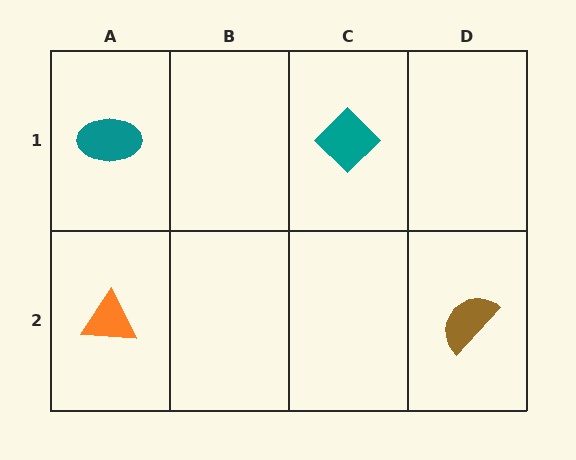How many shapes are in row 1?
2 shapes.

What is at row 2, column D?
A brown semicircle.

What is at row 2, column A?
An orange triangle.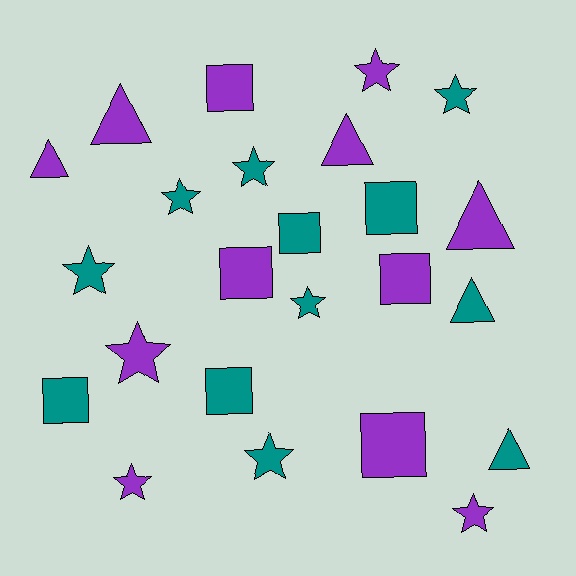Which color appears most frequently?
Teal, with 12 objects.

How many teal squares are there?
There are 4 teal squares.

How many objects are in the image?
There are 24 objects.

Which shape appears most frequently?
Star, with 10 objects.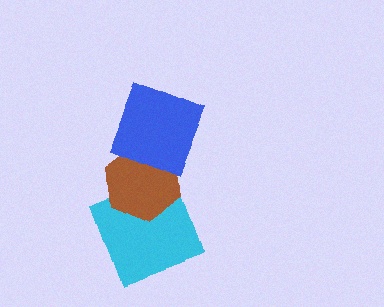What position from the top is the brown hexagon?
The brown hexagon is 2nd from the top.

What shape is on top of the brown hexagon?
The blue square is on top of the brown hexagon.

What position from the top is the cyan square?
The cyan square is 3rd from the top.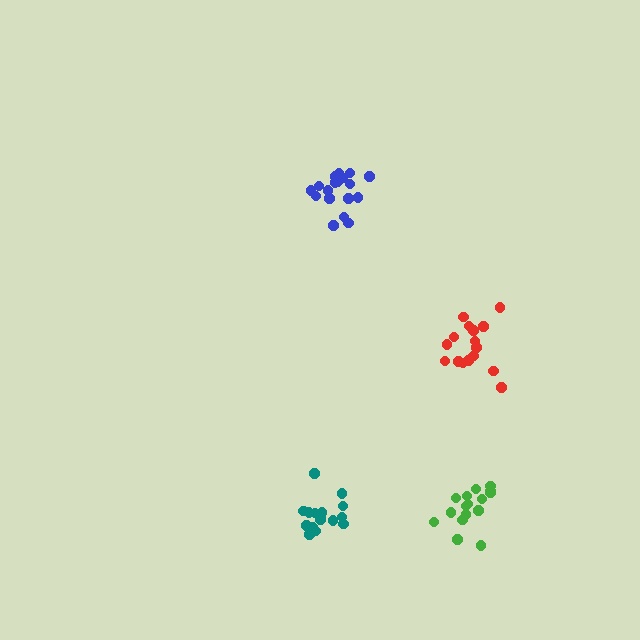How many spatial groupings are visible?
There are 4 spatial groupings.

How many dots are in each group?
Group 1: 16 dots, Group 2: 18 dots, Group 3: 16 dots, Group 4: 16 dots (66 total).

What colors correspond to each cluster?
The clusters are colored: green, blue, red, teal.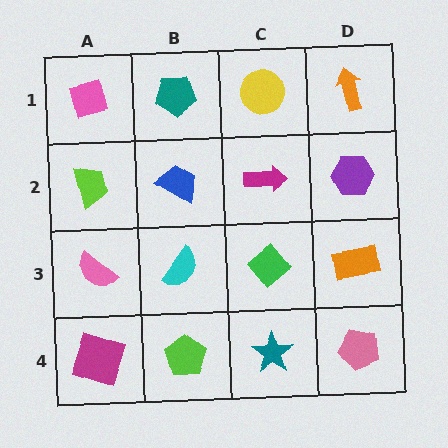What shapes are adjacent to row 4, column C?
A green diamond (row 3, column C), a lime pentagon (row 4, column B), a pink pentagon (row 4, column D).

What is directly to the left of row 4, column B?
A magenta square.